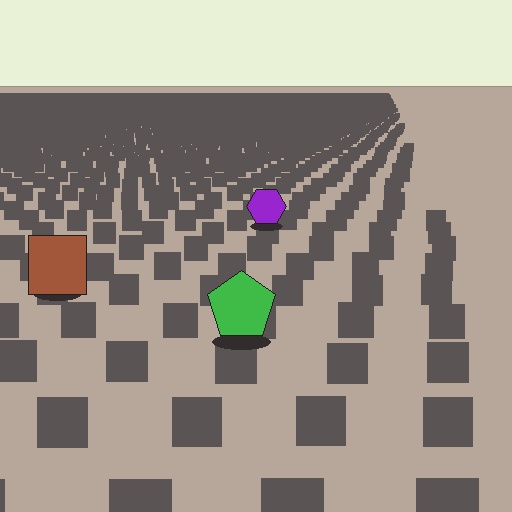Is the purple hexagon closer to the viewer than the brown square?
No. The brown square is closer — you can tell from the texture gradient: the ground texture is coarser near it.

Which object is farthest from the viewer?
The purple hexagon is farthest from the viewer. It appears smaller and the ground texture around it is denser.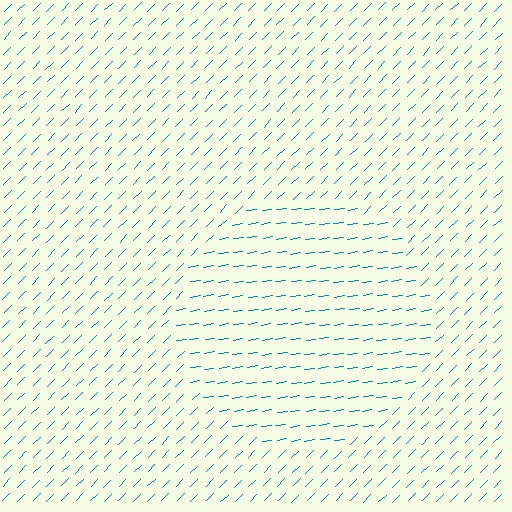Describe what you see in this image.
The image is filled with small teal line segments. A circle region in the image has lines oriented differently from the surrounding lines, creating a visible texture boundary.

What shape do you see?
I see a circle.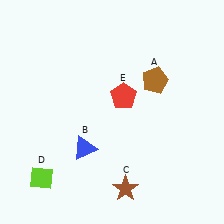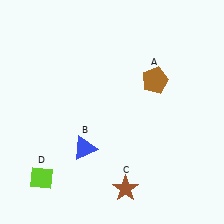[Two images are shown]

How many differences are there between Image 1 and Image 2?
There is 1 difference between the two images.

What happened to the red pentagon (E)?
The red pentagon (E) was removed in Image 2. It was in the top-right area of Image 1.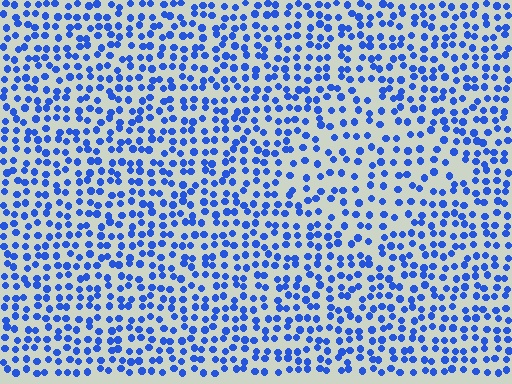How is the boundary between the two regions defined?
The boundary is defined by a change in element density (approximately 1.5x ratio). All elements are the same color, size, and shape.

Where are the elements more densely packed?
The elements are more densely packed outside the diamond boundary.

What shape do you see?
I see a diamond.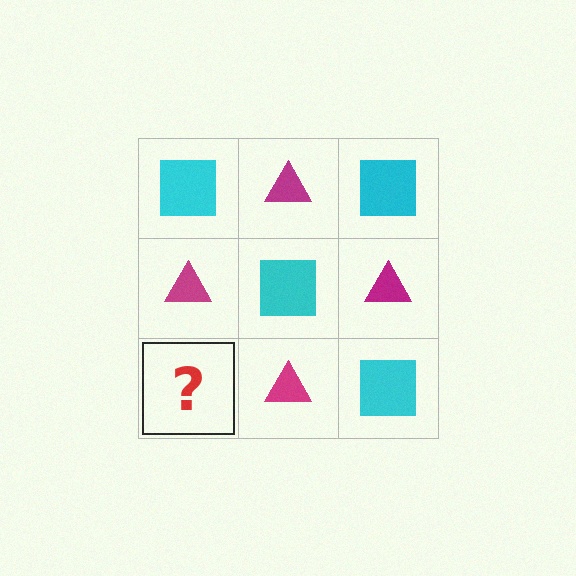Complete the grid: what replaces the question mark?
The question mark should be replaced with a cyan square.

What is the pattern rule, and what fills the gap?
The rule is that it alternates cyan square and magenta triangle in a checkerboard pattern. The gap should be filled with a cyan square.